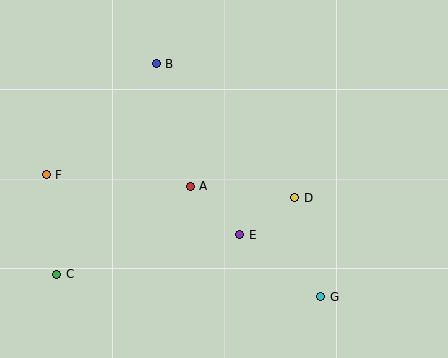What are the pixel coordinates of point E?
Point E is at (240, 235).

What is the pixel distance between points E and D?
The distance between E and D is 66 pixels.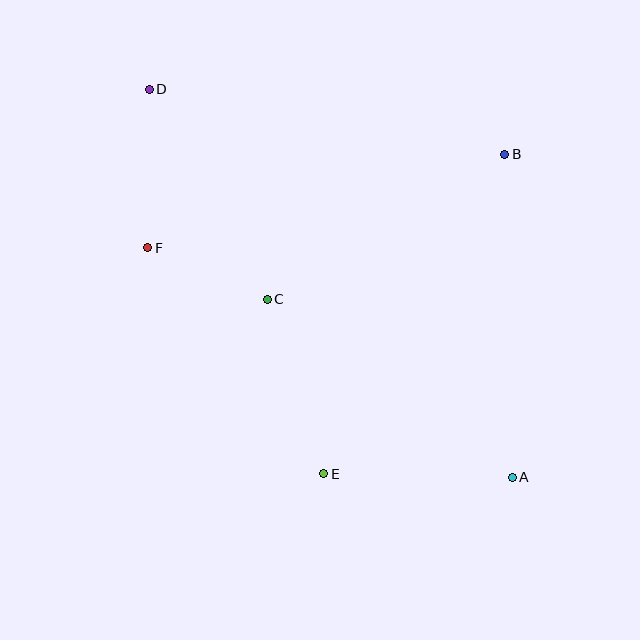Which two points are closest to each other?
Points C and F are closest to each other.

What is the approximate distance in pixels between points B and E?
The distance between B and E is approximately 367 pixels.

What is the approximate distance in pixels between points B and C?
The distance between B and C is approximately 278 pixels.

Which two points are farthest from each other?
Points A and D are farthest from each other.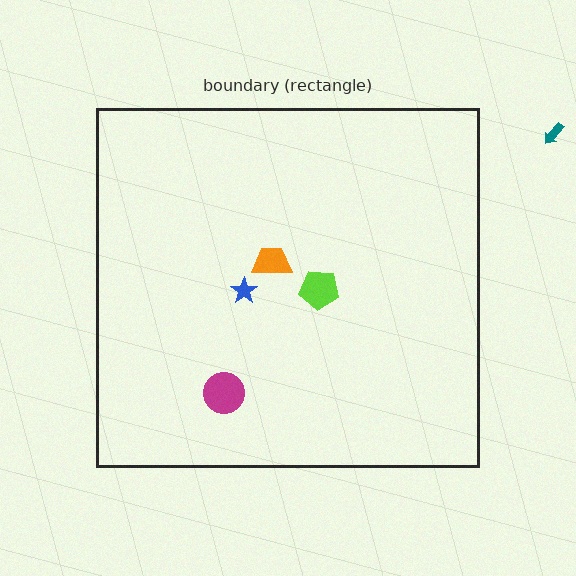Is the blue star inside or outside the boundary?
Inside.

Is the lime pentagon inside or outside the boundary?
Inside.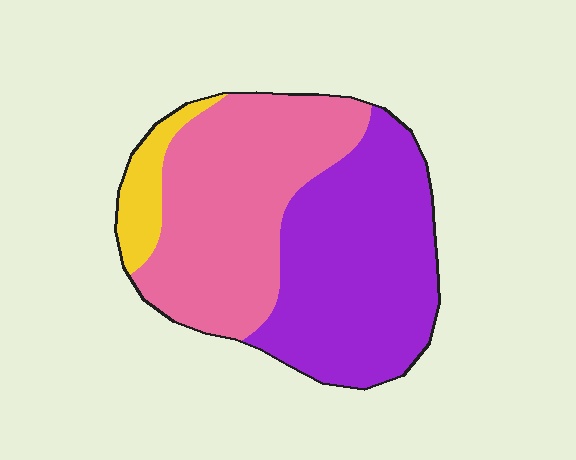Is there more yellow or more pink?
Pink.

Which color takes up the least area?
Yellow, at roughly 10%.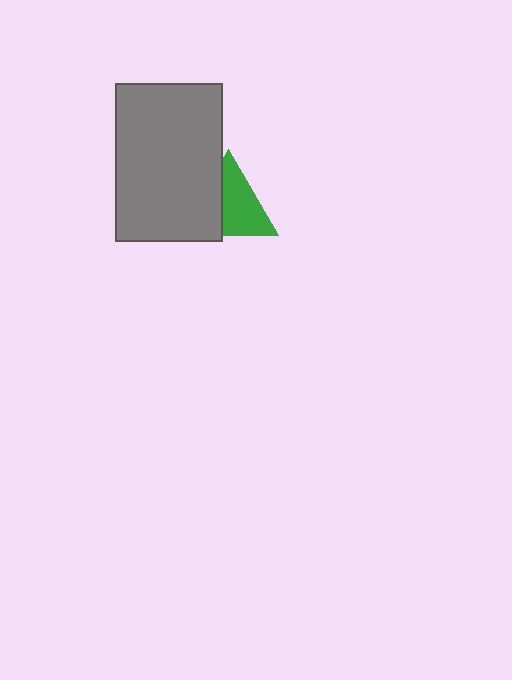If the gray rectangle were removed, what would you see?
You would see the complete green triangle.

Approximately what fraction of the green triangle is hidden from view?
Roughly 40% of the green triangle is hidden behind the gray rectangle.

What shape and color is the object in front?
The object in front is a gray rectangle.